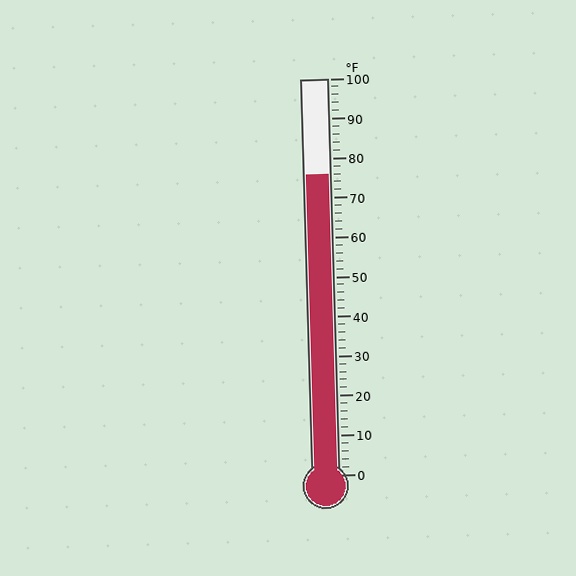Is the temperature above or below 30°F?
The temperature is above 30°F.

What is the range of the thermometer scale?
The thermometer scale ranges from 0°F to 100°F.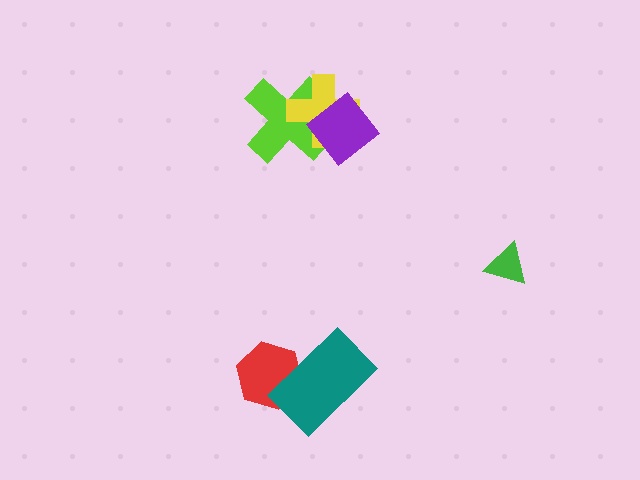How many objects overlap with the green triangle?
0 objects overlap with the green triangle.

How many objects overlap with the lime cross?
2 objects overlap with the lime cross.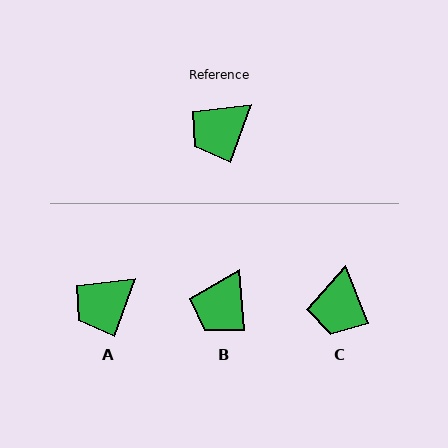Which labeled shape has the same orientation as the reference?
A.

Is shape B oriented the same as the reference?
No, it is off by about 23 degrees.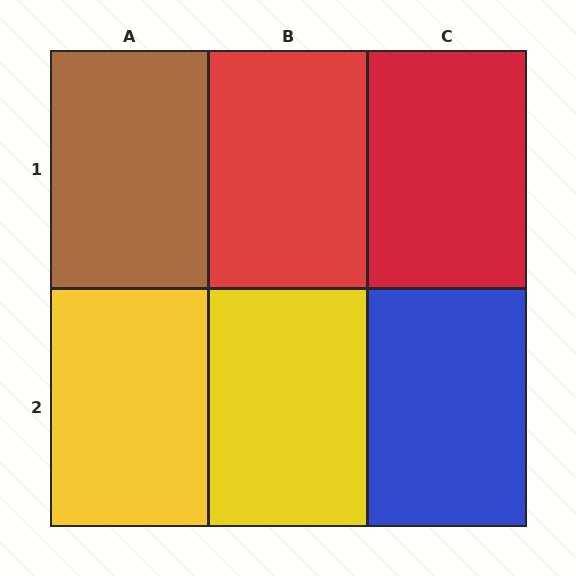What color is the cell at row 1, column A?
Brown.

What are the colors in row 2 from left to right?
Yellow, yellow, blue.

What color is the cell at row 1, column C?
Red.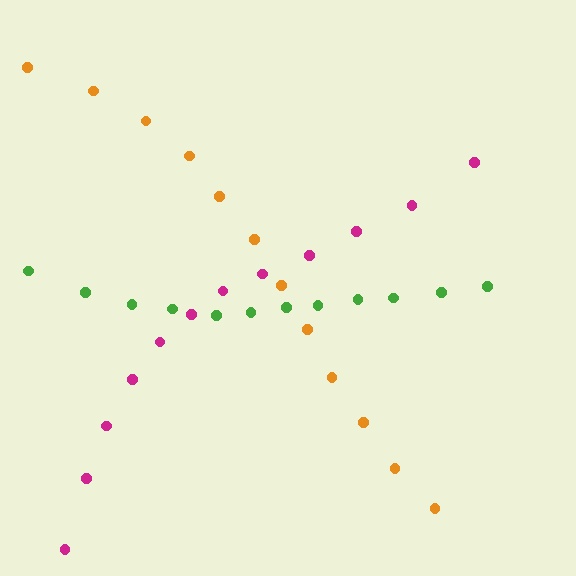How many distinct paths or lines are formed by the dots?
There are 3 distinct paths.